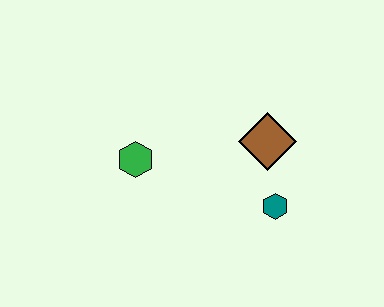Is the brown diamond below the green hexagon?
No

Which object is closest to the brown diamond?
The teal hexagon is closest to the brown diamond.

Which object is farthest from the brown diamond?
The green hexagon is farthest from the brown diamond.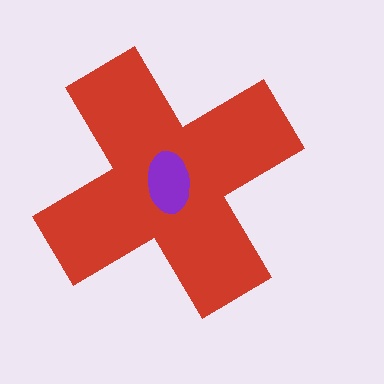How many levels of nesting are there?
2.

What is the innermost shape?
The purple ellipse.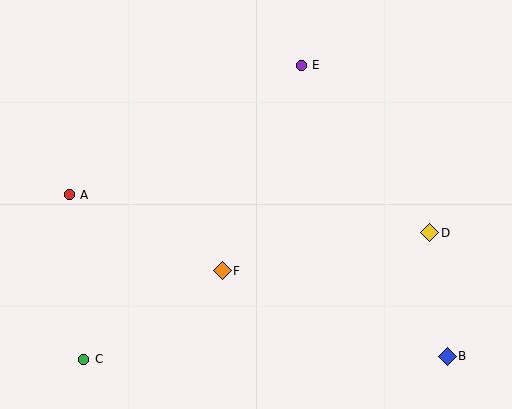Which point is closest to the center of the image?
Point F at (222, 271) is closest to the center.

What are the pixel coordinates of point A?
Point A is at (69, 195).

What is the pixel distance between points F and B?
The distance between F and B is 241 pixels.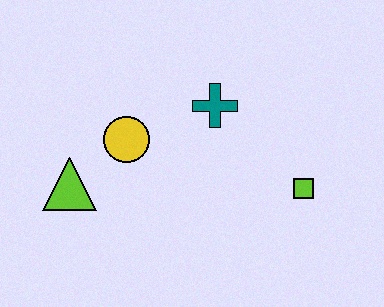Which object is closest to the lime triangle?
The yellow circle is closest to the lime triangle.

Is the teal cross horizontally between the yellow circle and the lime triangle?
No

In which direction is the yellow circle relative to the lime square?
The yellow circle is to the left of the lime square.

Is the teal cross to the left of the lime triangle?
No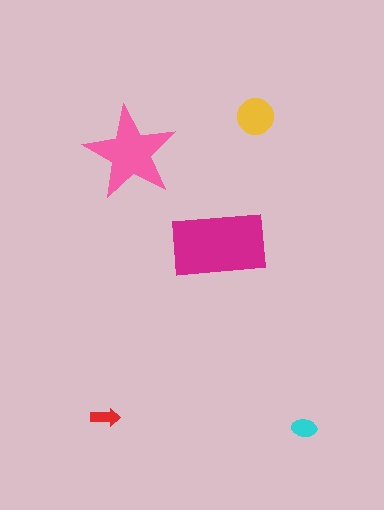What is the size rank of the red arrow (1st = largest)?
5th.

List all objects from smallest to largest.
The red arrow, the cyan ellipse, the yellow circle, the pink star, the magenta rectangle.